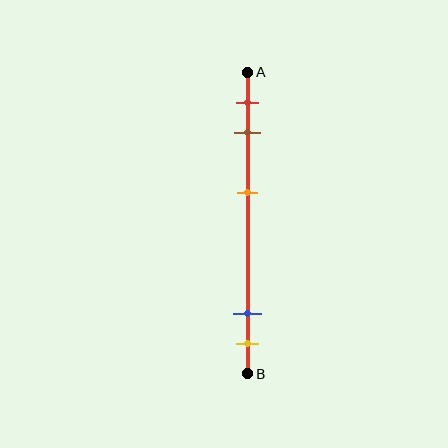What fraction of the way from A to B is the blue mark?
The blue mark is approximately 80% (0.8) of the way from A to B.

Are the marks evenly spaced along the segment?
No, the marks are not evenly spaced.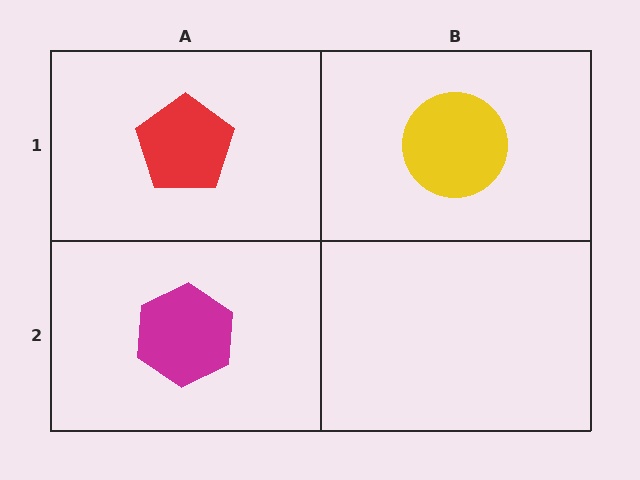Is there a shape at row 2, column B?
No, that cell is empty.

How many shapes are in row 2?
1 shape.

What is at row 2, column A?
A magenta hexagon.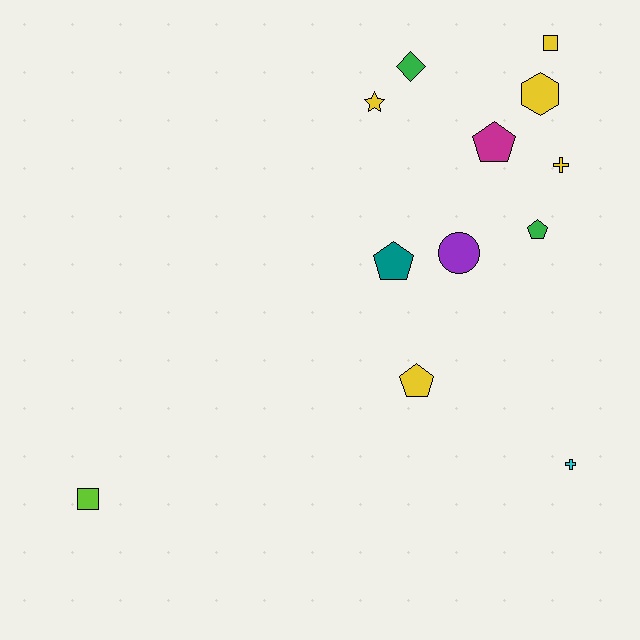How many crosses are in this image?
There are 2 crosses.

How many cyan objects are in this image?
There is 1 cyan object.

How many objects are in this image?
There are 12 objects.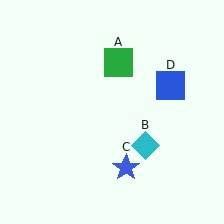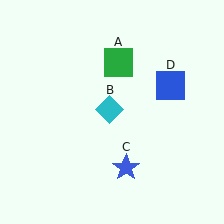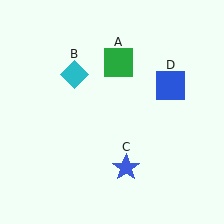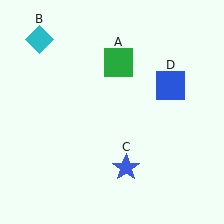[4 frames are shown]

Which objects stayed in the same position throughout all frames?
Green square (object A) and blue star (object C) and blue square (object D) remained stationary.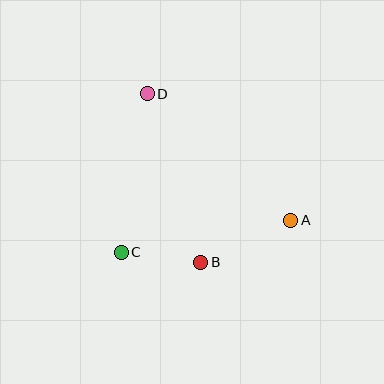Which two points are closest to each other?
Points B and C are closest to each other.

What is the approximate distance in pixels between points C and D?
The distance between C and D is approximately 161 pixels.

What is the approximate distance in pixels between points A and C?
The distance between A and C is approximately 173 pixels.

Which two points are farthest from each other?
Points A and D are farthest from each other.